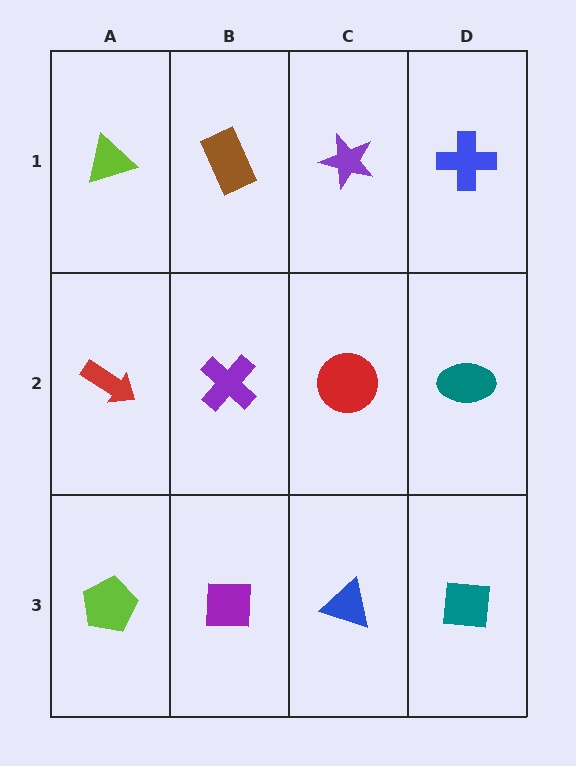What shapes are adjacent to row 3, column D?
A teal ellipse (row 2, column D), a blue triangle (row 3, column C).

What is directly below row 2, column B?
A purple square.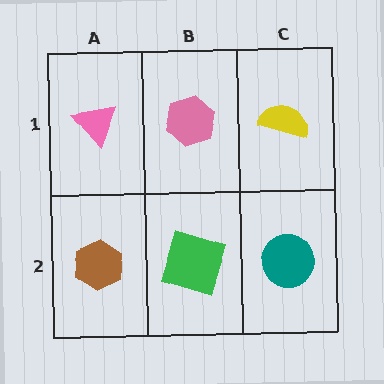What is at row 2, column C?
A teal circle.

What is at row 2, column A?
A brown hexagon.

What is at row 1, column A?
A pink triangle.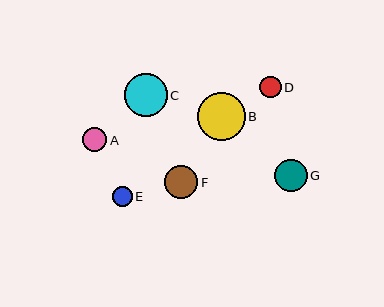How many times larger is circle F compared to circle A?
Circle F is approximately 1.4 times the size of circle A.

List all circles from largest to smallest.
From largest to smallest: B, C, F, G, A, D, E.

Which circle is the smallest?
Circle E is the smallest with a size of approximately 20 pixels.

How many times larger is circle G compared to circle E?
Circle G is approximately 1.6 times the size of circle E.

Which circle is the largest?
Circle B is the largest with a size of approximately 48 pixels.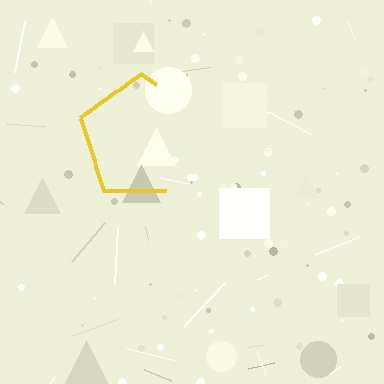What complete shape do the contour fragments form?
The contour fragments form a pentagon.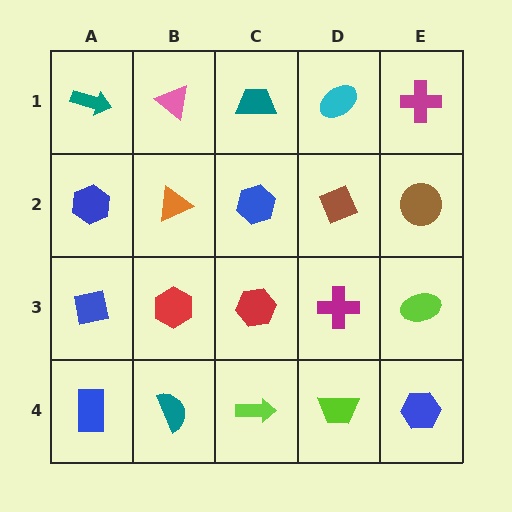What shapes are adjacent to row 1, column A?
A blue hexagon (row 2, column A), a pink triangle (row 1, column B).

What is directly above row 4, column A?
A blue square.